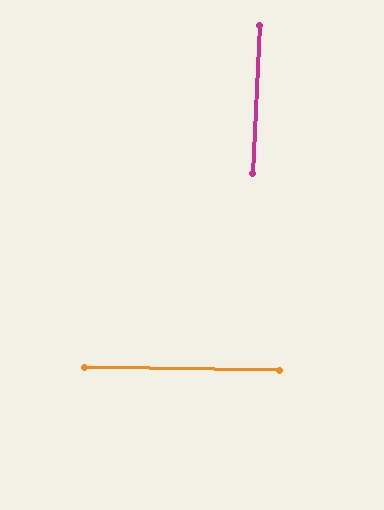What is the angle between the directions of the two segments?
Approximately 88 degrees.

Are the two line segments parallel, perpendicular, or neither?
Perpendicular — they meet at approximately 88°.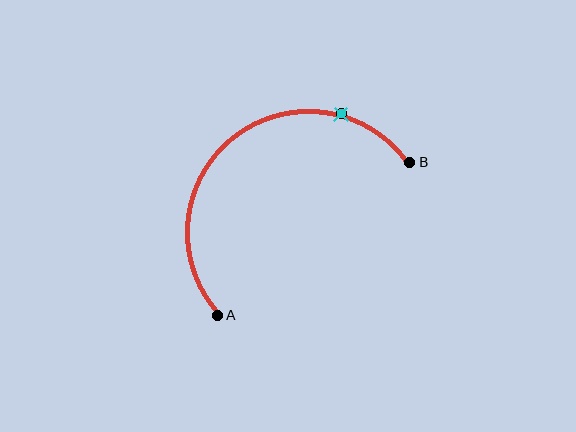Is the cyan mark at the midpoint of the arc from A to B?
No. The cyan mark lies on the arc but is closer to endpoint B. The arc midpoint would be at the point on the curve equidistant along the arc from both A and B.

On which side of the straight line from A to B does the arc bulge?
The arc bulges above and to the left of the straight line connecting A and B.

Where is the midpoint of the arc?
The arc midpoint is the point on the curve farthest from the straight line joining A and B. It sits above and to the left of that line.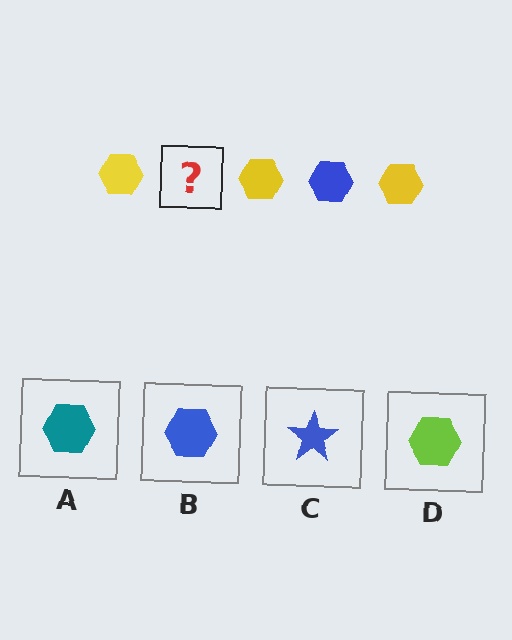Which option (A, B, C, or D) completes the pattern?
B.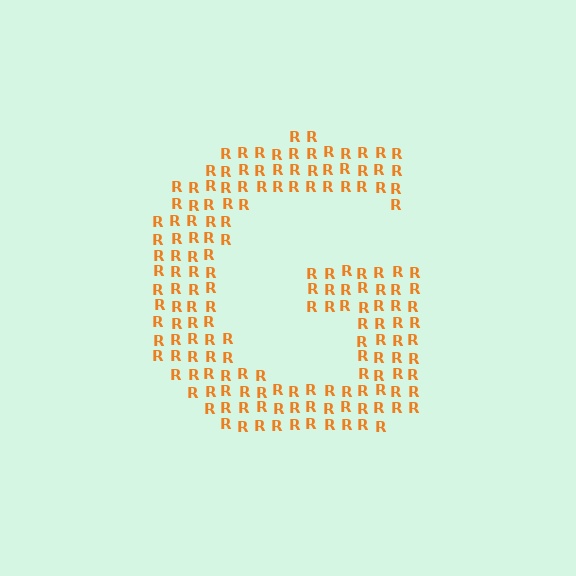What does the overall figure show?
The overall figure shows the letter G.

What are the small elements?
The small elements are letter R's.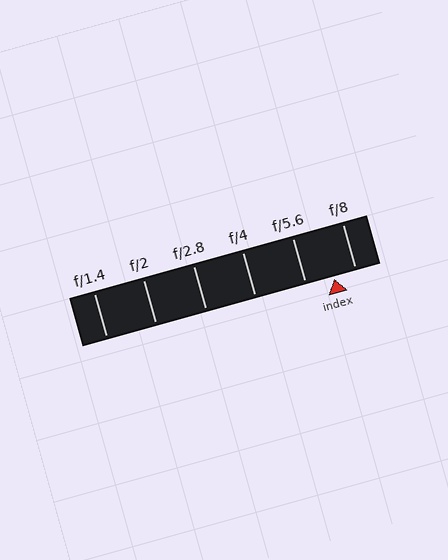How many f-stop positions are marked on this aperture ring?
There are 6 f-stop positions marked.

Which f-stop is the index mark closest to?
The index mark is closest to f/8.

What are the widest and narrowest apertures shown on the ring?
The widest aperture shown is f/1.4 and the narrowest is f/8.